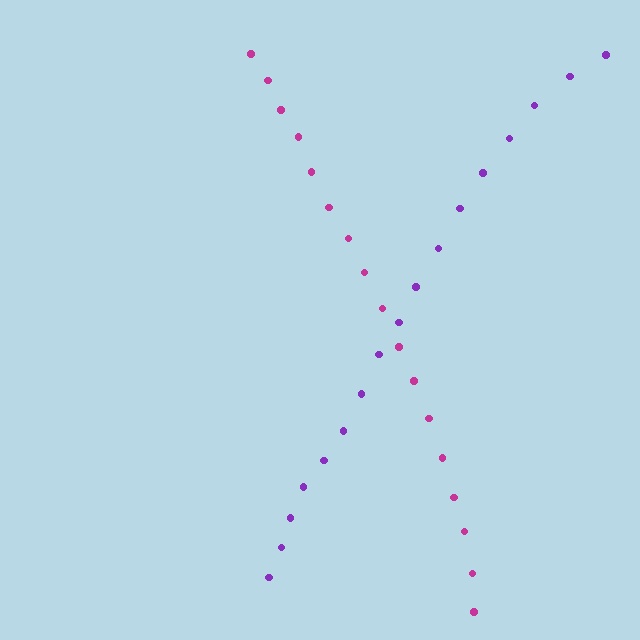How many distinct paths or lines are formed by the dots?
There are 2 distinct paths.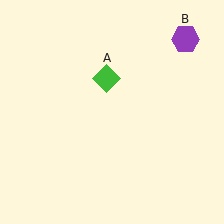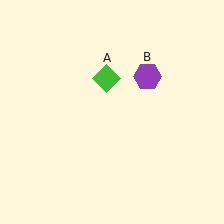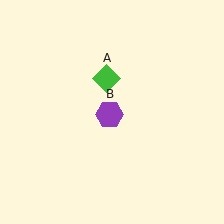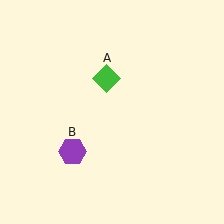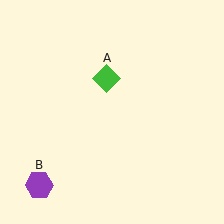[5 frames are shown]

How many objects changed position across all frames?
1 object changed position: purple hexagon (object B).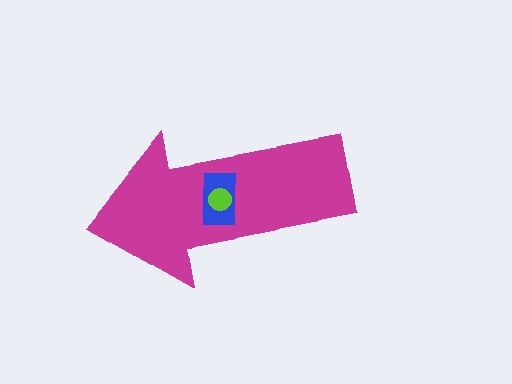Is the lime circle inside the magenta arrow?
Yes.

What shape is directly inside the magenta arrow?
The blue rectangle.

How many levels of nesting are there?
3.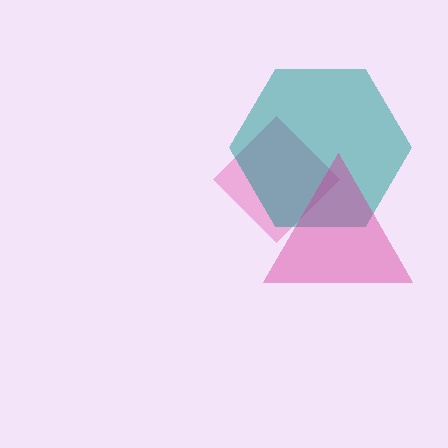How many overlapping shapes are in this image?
There are 3 overlapping shapes in the image.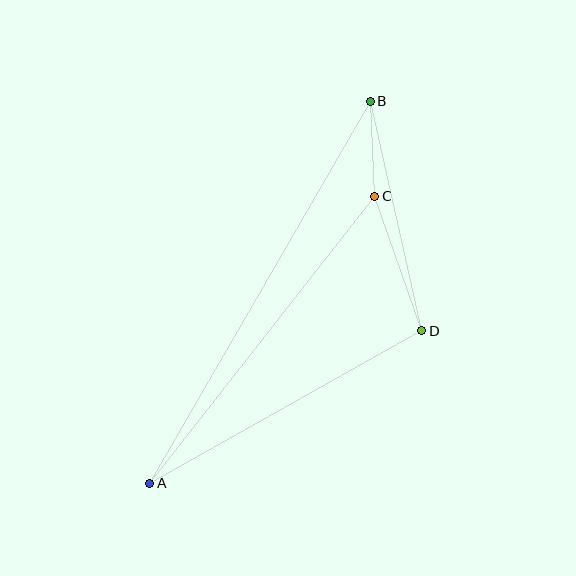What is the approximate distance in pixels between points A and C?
The distance between A and C is approximately 365 pixels.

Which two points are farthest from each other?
Points A and B are farthest from each other.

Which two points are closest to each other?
Points B and C are closest to each other.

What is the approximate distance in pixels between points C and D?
The distance between C and D is approximately 143 pixels.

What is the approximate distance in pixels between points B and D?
The distance between B and D is approximately 235 pixels.